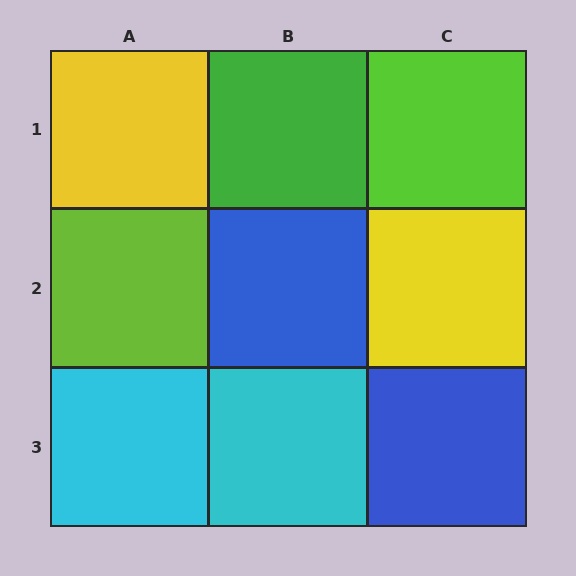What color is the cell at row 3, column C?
Blue.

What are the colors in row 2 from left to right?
Lime, blue, yellow.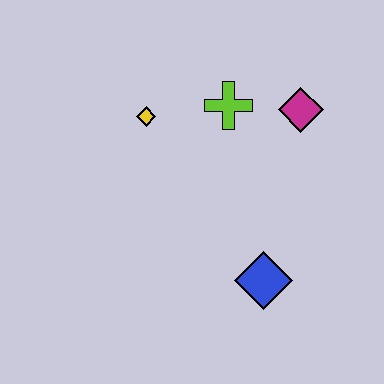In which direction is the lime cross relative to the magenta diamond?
The lime cross is to the left of the magenta diamond.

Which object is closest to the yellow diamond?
The lime cross is closest to the yellow diamond.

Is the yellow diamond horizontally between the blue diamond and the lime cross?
No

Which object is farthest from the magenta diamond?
The blue diamond is farthest from the magenta diamond.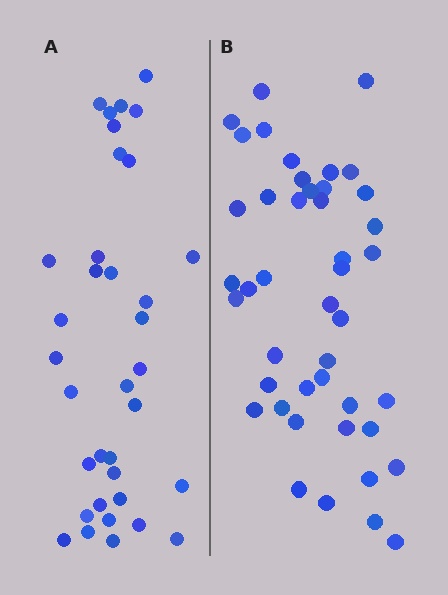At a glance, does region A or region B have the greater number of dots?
Region B (the right region) has more dots.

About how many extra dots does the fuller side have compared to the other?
Region B has roughly 8 or so more dots than region A.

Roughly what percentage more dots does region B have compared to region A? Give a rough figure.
About 25% more.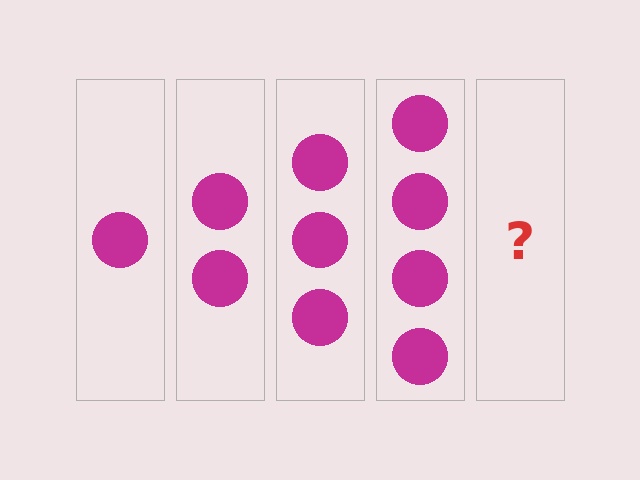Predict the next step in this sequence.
The next step is 5 circles.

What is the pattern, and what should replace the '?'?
The pattern is that each step adds one more circle. The '?' should be 5 circles.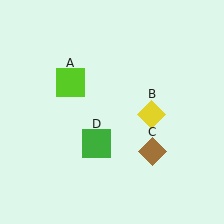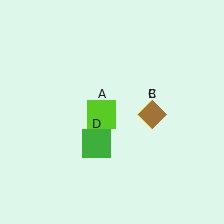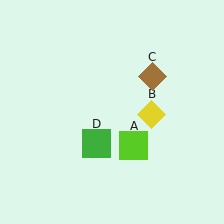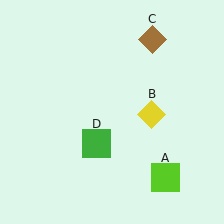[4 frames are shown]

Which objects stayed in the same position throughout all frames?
Yellow diamond (object B) and green square (object D) remained stationary.